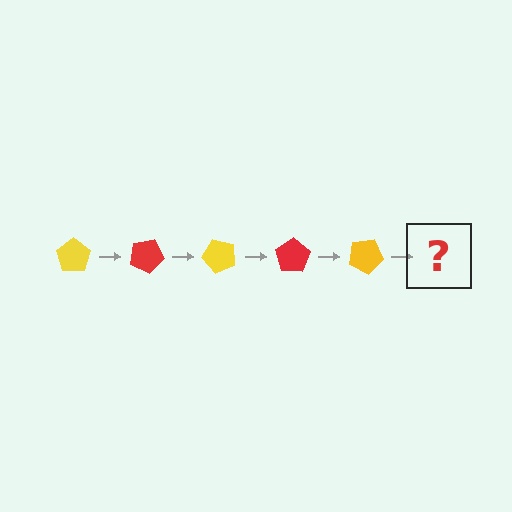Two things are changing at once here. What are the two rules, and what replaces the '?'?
The two rules are that it rotates 25 degrees each step and the color cycles through yellow and red. The '?' should be a red pentagon, rotated 125 degrees from the start.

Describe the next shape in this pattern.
It should be a red pentagon, rotated 125 degrees from the start.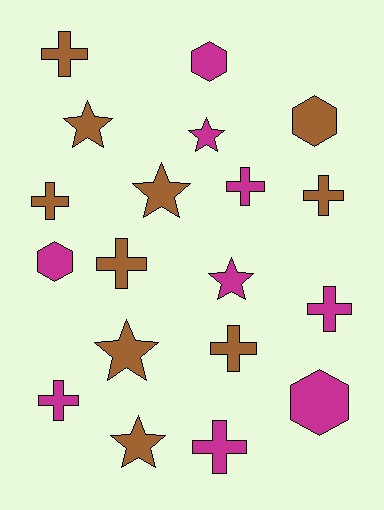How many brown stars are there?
There are 4 brown stars.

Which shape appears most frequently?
Cross, with 9 objects.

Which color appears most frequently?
Brown, with 10 objects.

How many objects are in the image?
There are 19 objects.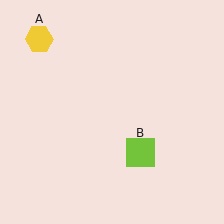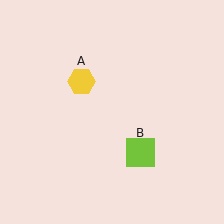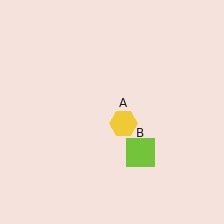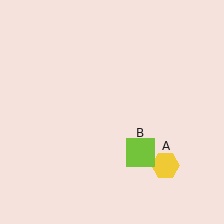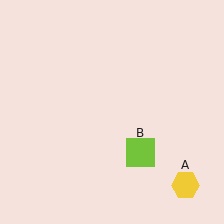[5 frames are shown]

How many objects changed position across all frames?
1 object changed position: yellow hexagon (object A).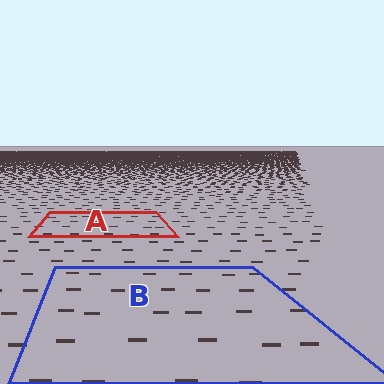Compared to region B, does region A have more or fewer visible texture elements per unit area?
Region A has more texture elements per unit area — they are packed more densely because it is farther away.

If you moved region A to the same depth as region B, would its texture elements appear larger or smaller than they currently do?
They would appear larger. At a closer depth, the same texture elements are projected at a bigger on-screen size.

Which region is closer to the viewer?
Region B is closer. The texture elements there are larger and more spread out.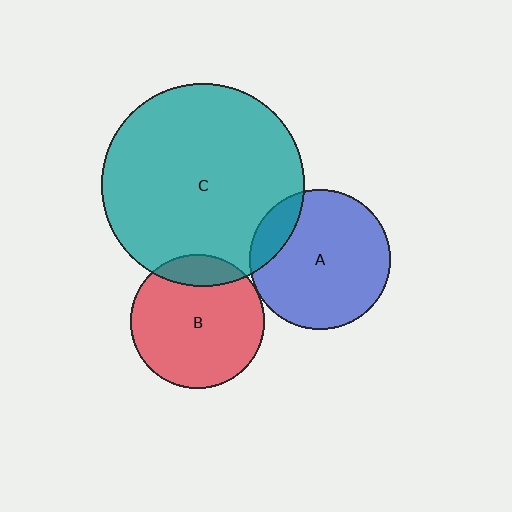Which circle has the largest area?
Circle C (teal).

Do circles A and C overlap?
Yes.